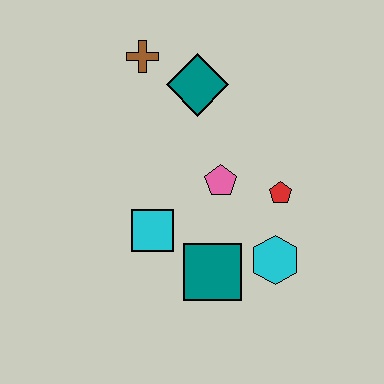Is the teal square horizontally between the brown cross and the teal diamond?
No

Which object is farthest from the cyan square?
The brown cross is farthest from the cyan square.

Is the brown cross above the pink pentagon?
Yes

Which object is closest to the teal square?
The cyan hexagon is closest to the teal square.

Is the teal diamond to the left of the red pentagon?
Yes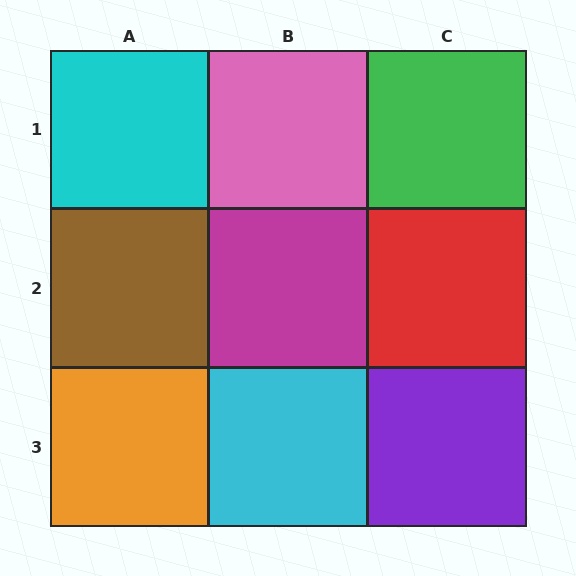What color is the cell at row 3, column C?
Purple.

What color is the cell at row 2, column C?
Red.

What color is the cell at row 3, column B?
Cyan.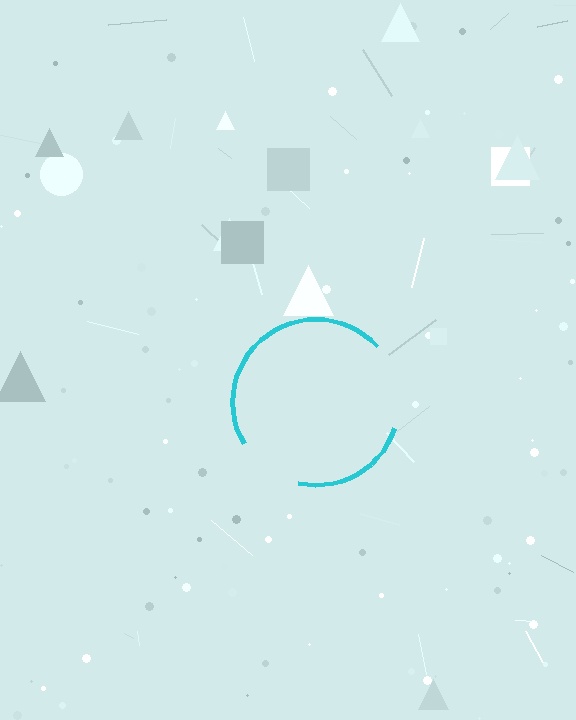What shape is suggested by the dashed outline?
The dashed outline suggests a circle.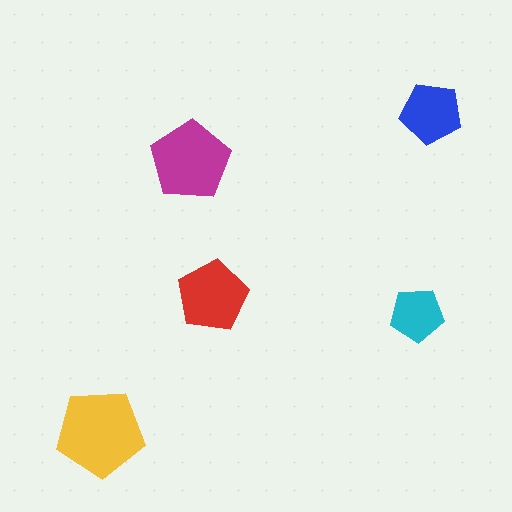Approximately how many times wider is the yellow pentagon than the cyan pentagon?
About 1.5 times wider.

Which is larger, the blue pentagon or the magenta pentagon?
The magenta one.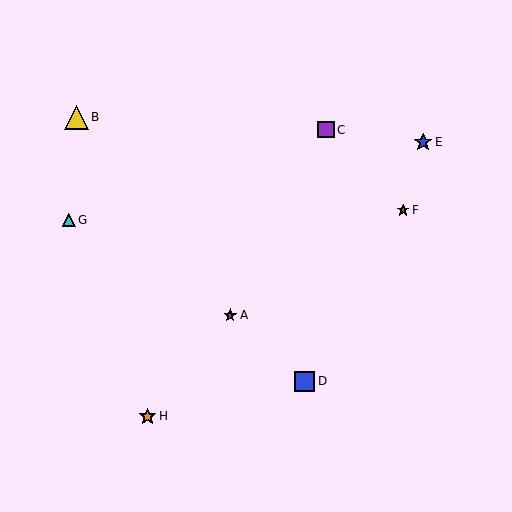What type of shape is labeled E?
Shape E is a blue star.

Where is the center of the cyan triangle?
The center of the cyan triangle is at (69, 220).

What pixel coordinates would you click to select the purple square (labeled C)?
Click at (326, 130) to select the purple square C.